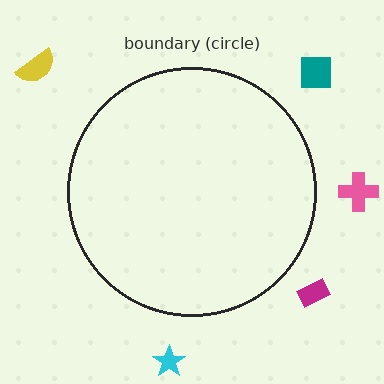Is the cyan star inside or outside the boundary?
Outside.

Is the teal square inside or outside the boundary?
Outside.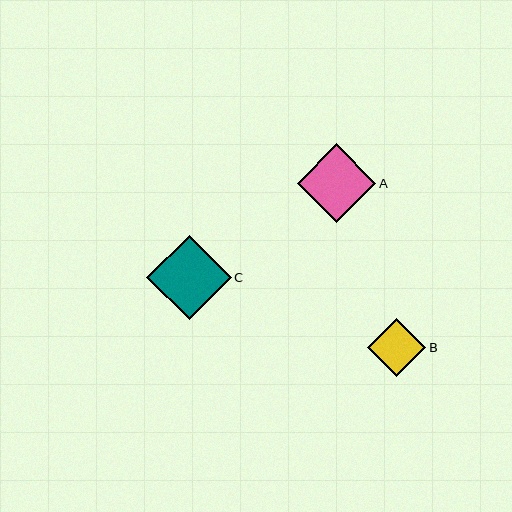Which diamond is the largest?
Diamond C is the largest with a size of approximately 84 pixels.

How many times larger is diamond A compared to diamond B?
Diamond A is approximately 1.3 times the size of diamond B.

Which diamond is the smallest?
Diamond B is the smallest with a size of approximately 59 pixels.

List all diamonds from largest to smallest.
From largest to smallest: C, A, B.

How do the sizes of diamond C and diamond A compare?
Diamond C and diamond A are approximately the same size.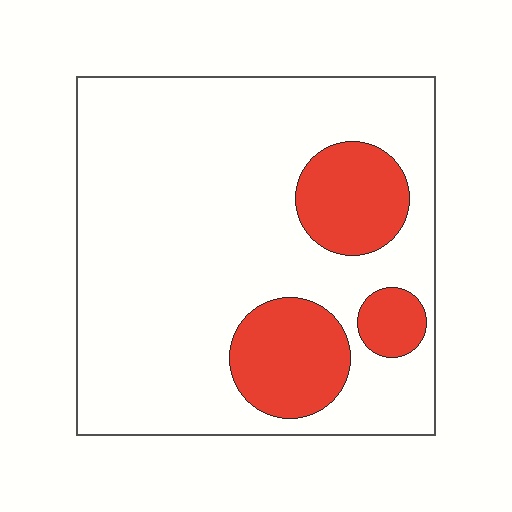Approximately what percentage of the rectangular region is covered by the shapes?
Approximately 20%.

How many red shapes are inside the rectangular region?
3.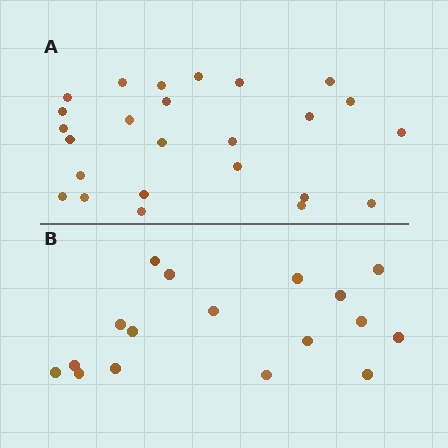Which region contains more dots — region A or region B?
Region A (the top region) has more dots.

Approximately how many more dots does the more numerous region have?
Region A has roughly 8 or so more dots than region B.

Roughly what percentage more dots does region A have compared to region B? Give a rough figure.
About 45% more.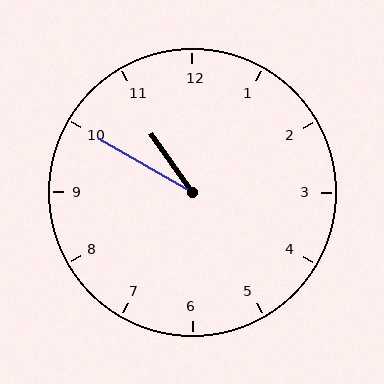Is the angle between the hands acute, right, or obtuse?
It is acute.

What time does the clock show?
10:50.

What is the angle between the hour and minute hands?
Approximately 25 degrees.